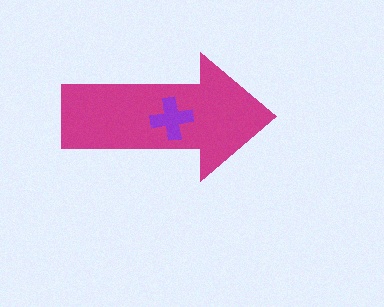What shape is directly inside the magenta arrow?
The purple cross.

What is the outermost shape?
The magenta arrow.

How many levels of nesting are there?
2.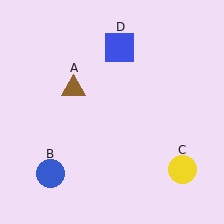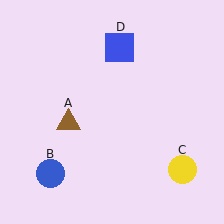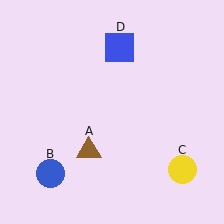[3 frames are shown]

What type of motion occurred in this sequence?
The brown triangle (object A) rotated counterclockwise around the center of the scene.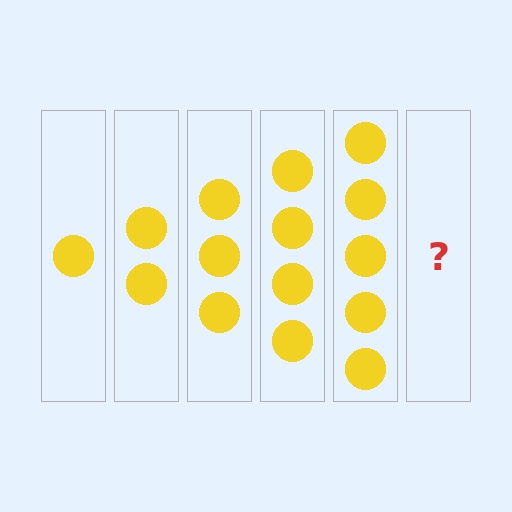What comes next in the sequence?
The next element should be 6 circles.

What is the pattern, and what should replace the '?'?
The pattern is that each step adds one more circle. The '?' should be 6 circles.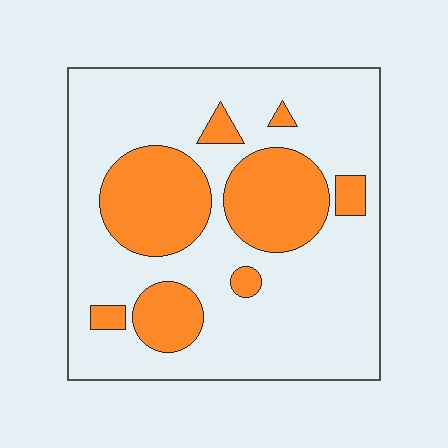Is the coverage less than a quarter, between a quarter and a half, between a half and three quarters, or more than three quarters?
Between a quarter and a half.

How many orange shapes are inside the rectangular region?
8.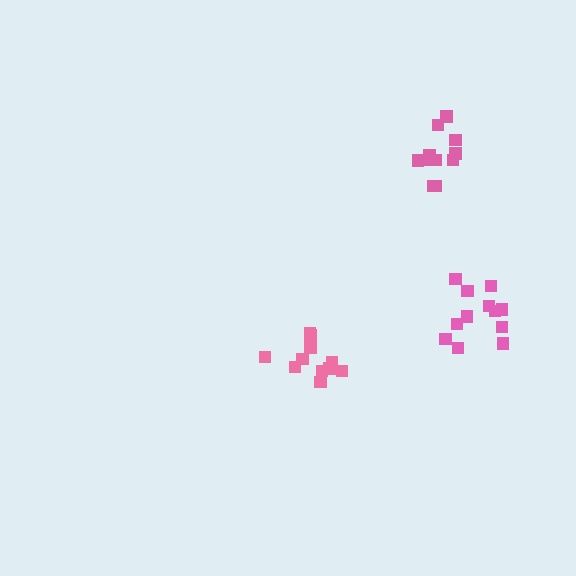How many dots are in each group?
Group 1: 11 dots, Group 2: 11 dots, Group 3: 12 dots (34 total).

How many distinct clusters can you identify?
There are 3 distinct clusters.